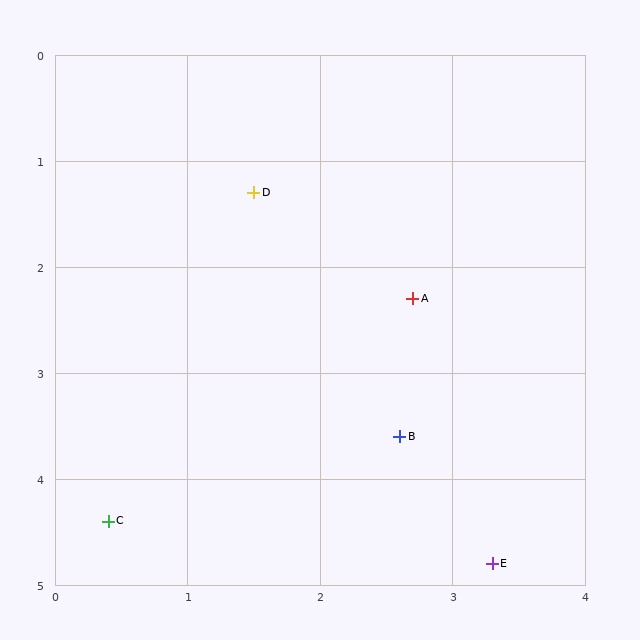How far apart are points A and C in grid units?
Points A and C are about 3.1 grid units apart.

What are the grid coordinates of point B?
Point B is at approximately (2.6, 3.6).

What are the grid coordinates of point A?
Point A is at approximately (2.7, 2.3).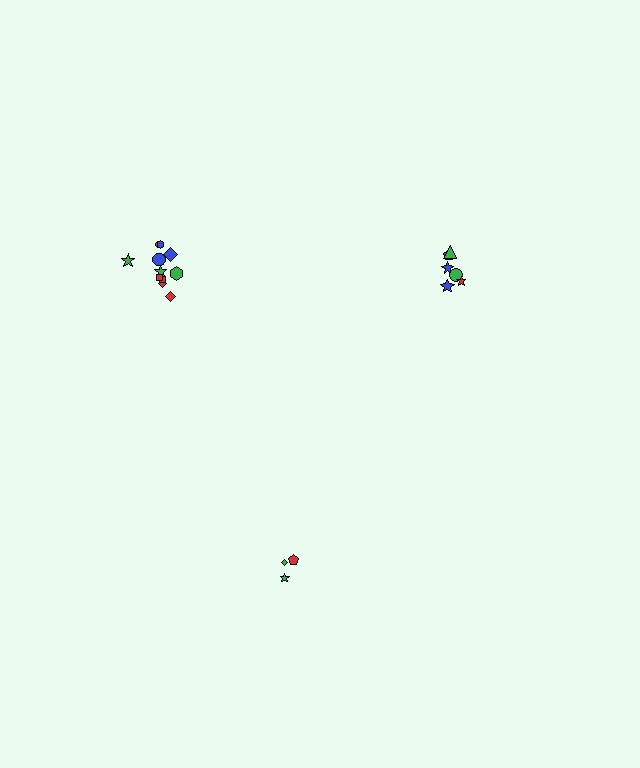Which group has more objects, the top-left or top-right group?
The top-left group.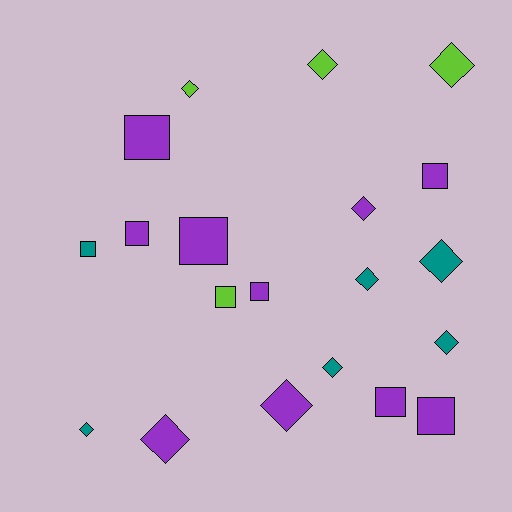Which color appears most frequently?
Purple, with 10 objects.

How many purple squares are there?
There are 7 purple squares.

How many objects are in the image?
There are 20 objects.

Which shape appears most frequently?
Diamond, with 11 objects.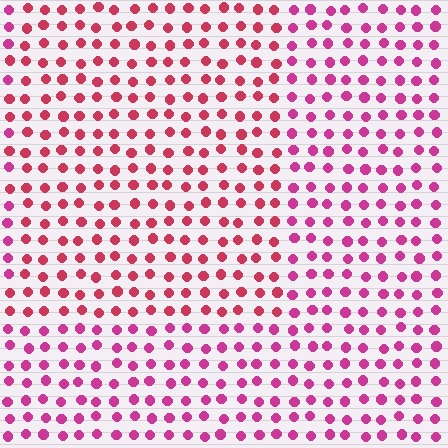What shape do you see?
I see a rectangle.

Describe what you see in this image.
The image is filled with small magenta elements in a uniform arrangement. A rectangle-shaped region is visible where the elements are tinted to a slightly different hue, forming a subtle color boundary.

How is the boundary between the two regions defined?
The boundary is defined purely by a slight shift in hue (about 25 degrees). Spacing, size, and orientation are identical on both sides.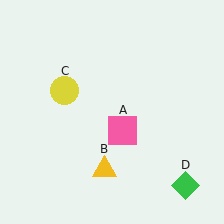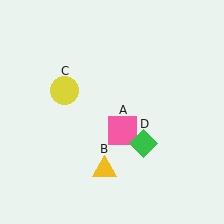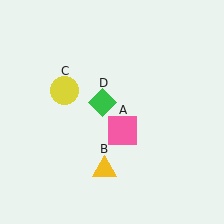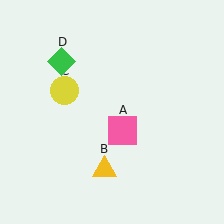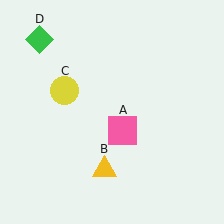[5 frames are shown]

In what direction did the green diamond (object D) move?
The green diamond (object D) moved up and to the left.